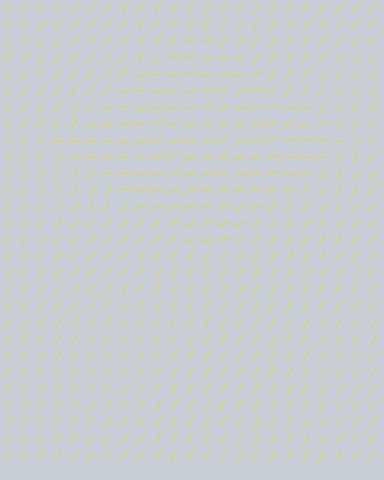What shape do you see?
I see a diamond.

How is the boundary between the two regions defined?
The boundary is defined purely by a change in line orientation (approximately 45 degrees difference). All lines are the same color and thickness.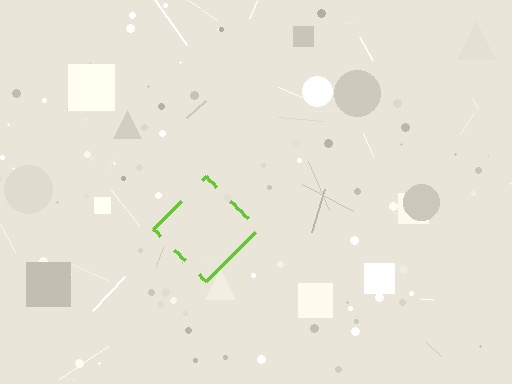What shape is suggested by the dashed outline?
The dashed outline suggests a diamond.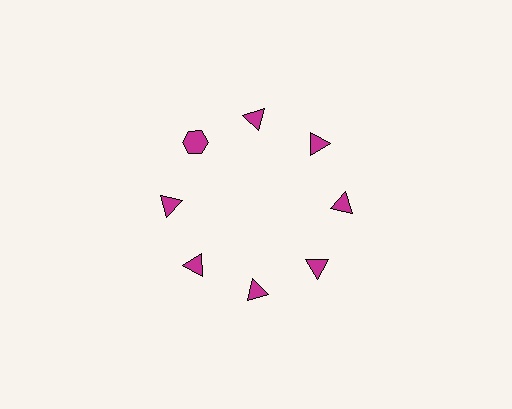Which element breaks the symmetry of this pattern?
The magenta hexagon at roughly the 10 o'clock position breaks the symmetry. All other shapes are magenta triangles.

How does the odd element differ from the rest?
It has a different shape: hexagon instead of triangle.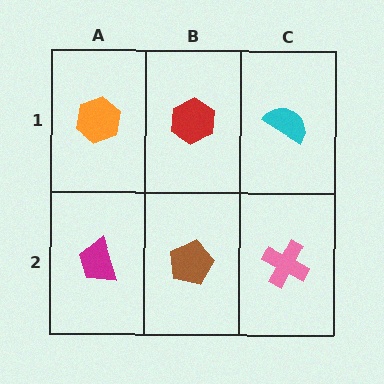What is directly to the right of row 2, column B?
A pink cross.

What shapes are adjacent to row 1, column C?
A pink cross (row 2, column C), a red hexagon (row 1, column B).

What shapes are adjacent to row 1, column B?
A brown pentagon (row 2, column B), an orange hexagon (row 1, column A), a cyan semicircle (row 1, column C).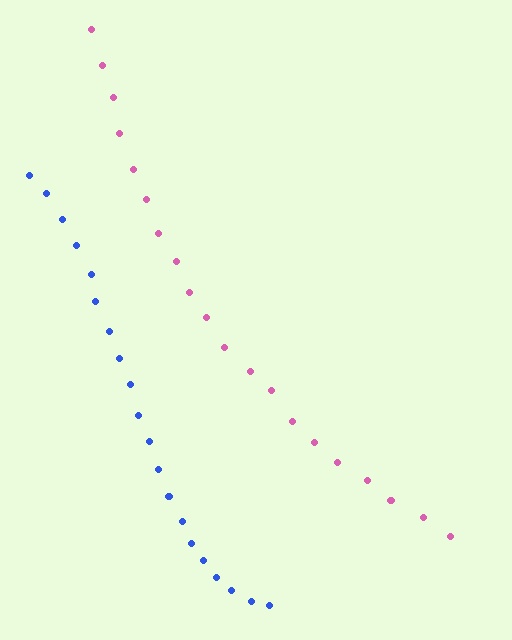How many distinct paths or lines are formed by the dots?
There are 2 distinct paths.